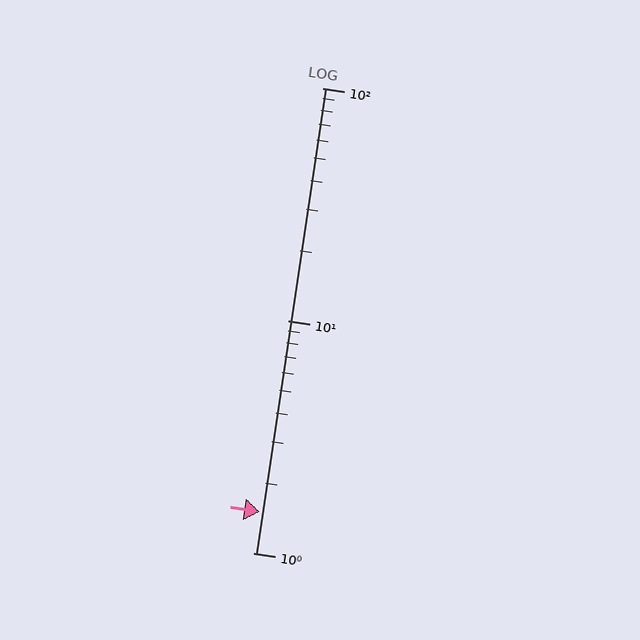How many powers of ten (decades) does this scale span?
The scale spans 2 decades, from 1 to 100.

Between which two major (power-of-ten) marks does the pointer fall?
The pointer is between 1 and 10.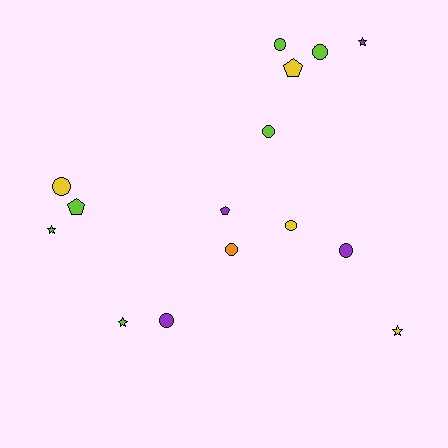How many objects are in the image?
There are 15 objects.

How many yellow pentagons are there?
There is 1 yellow pentagon.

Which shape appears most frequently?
Circle, with 8 objects.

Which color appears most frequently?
Lime, with 6 objects.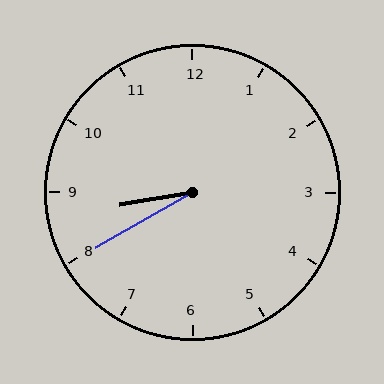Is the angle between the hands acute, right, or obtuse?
It is acute.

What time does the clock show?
8:40.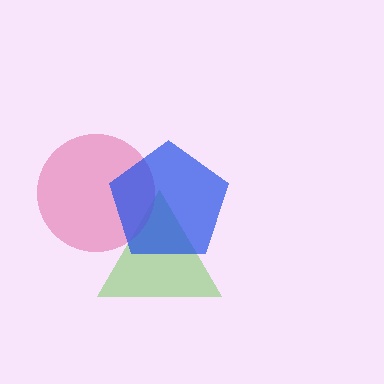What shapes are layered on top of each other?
The layered shapes are: a lime triangle, a pink circle, a blue pentagon.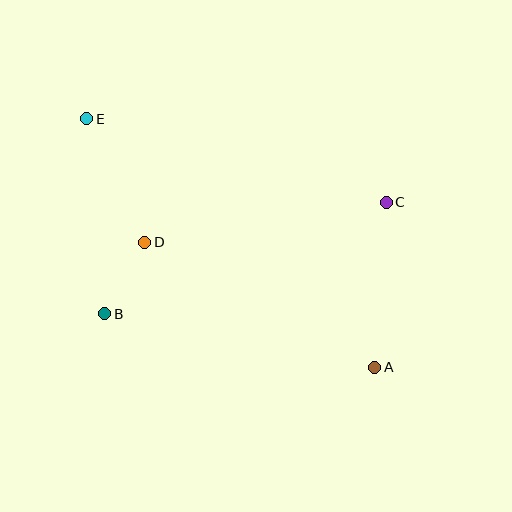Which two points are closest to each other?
Points B and D are closest to each other.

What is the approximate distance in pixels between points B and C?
The distance between B and C is approximately 303 pixels.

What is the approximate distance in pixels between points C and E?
The distance between C and E is approximately 311 pixels.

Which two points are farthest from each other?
Points A and E are farthest from each other.